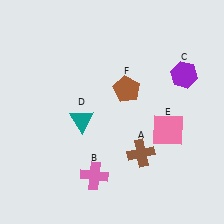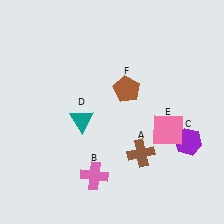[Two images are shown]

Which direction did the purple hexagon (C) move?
The purple hexagon (C) moved down.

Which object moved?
The purple hexagon (C) moved down.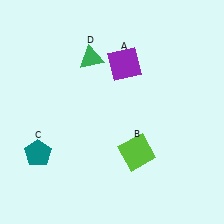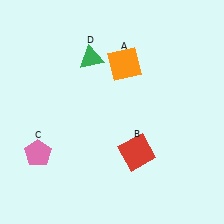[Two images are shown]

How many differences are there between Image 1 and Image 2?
There are 3 differences between the two images.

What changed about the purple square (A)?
In Image 1, A is purple. In Image 2, it changed to orange.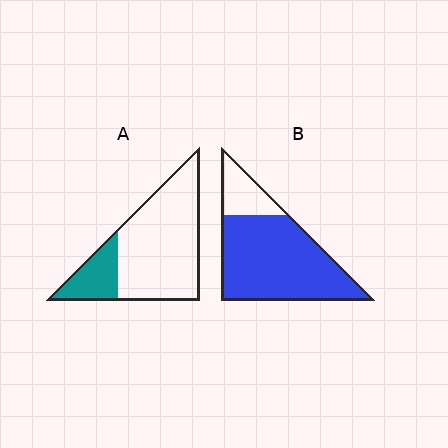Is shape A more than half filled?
No.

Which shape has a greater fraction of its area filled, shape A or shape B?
Shape B.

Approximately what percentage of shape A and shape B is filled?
A is approximately 20% and B is approximately 80%.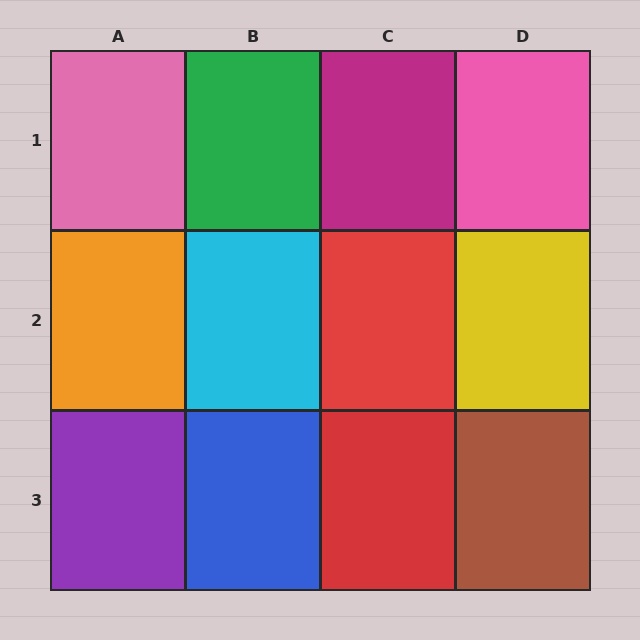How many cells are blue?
1 cell is blue.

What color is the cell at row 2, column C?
Red.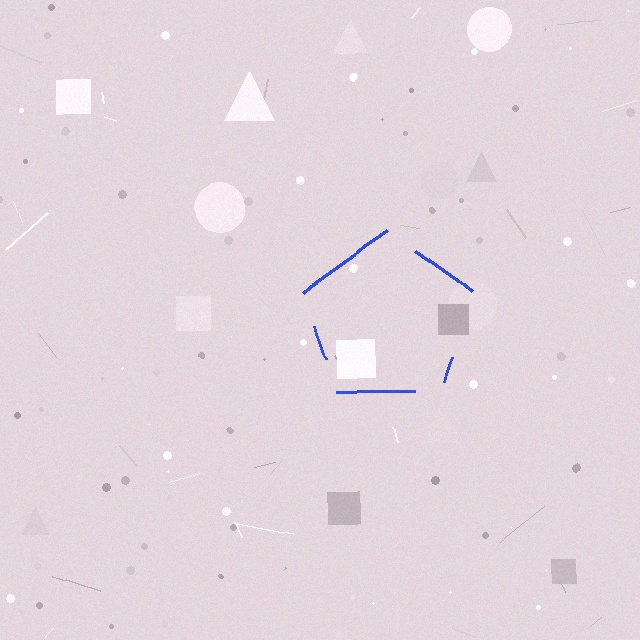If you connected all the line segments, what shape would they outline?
They would outline a pentagon.